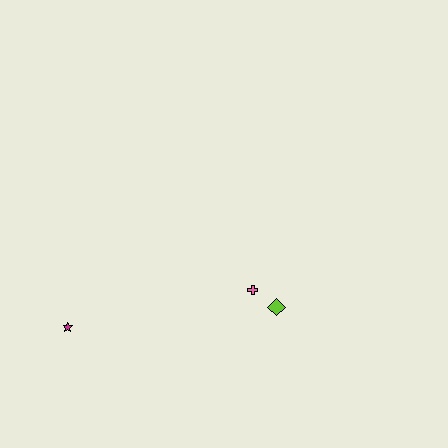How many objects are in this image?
There are 3 objects.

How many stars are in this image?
There is 1 star.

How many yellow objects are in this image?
There are no yellow objects.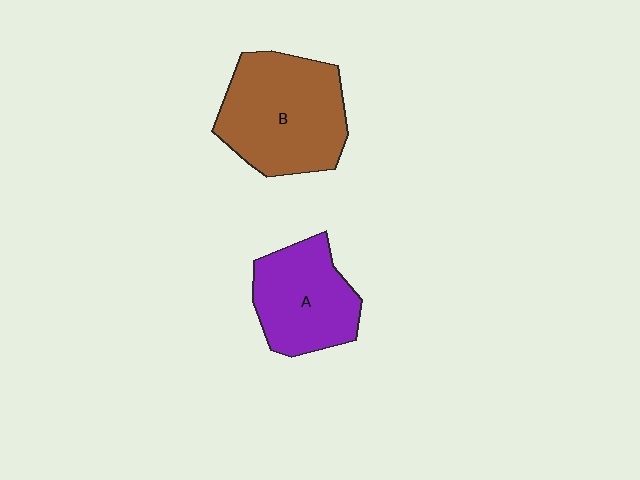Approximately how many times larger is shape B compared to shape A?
Approximately 1.4 times.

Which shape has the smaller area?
Shape A (purple).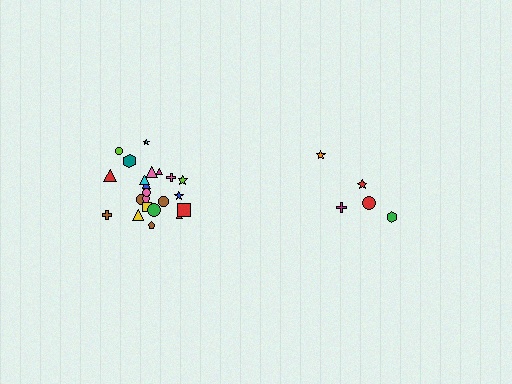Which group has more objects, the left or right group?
The left group.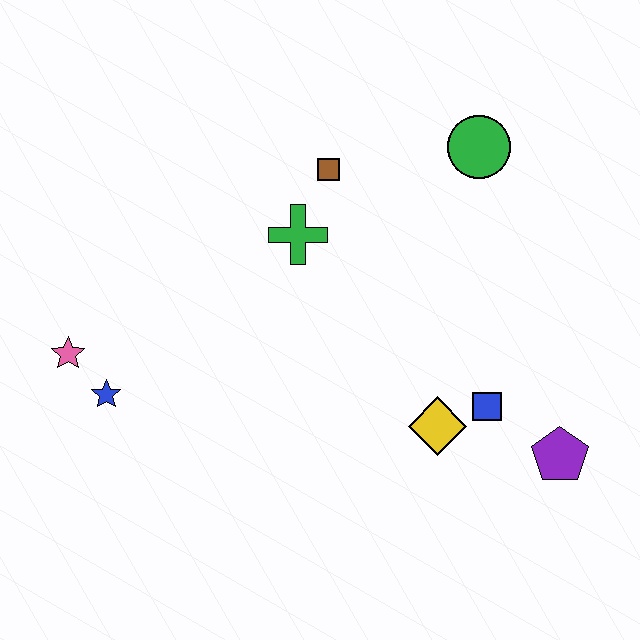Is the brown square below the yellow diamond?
No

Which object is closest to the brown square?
The green cross is closest to the brown square.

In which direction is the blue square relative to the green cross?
The blue square is to the right of the green cross.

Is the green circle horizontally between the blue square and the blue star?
Yes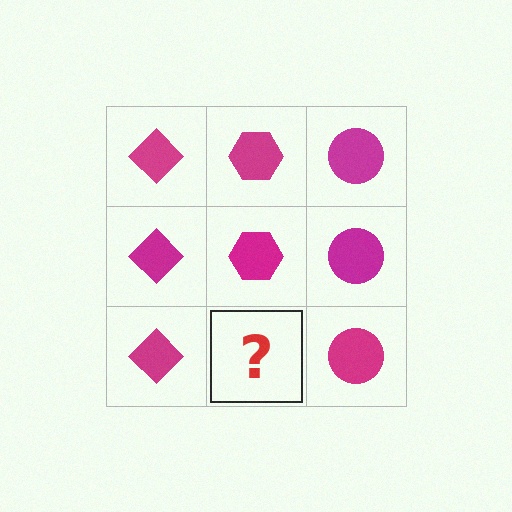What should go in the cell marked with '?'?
The missing cell should contain a magenta hexagon.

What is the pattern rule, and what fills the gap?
The rule is that each column has a consistent shape. The gap should be filled with a magenta hexagon.